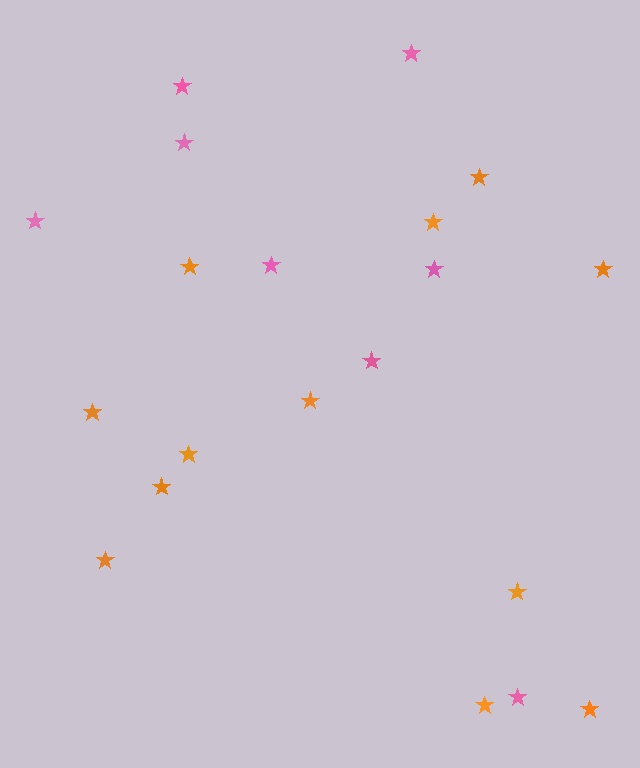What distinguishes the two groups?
There are 2 groups: one group of orange stars (12) and one group of pink stars (8).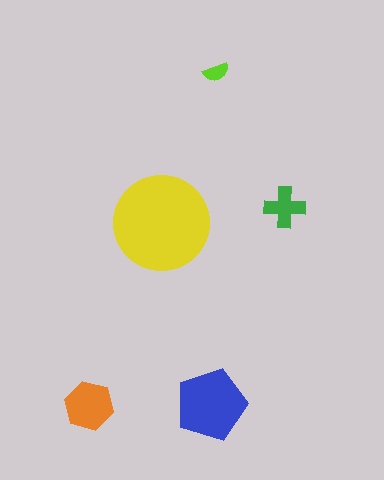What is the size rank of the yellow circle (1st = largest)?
1st.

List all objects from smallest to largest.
The lime semicircle, the green cross, the orange hexagon, the blue pentagon, the yellow circle.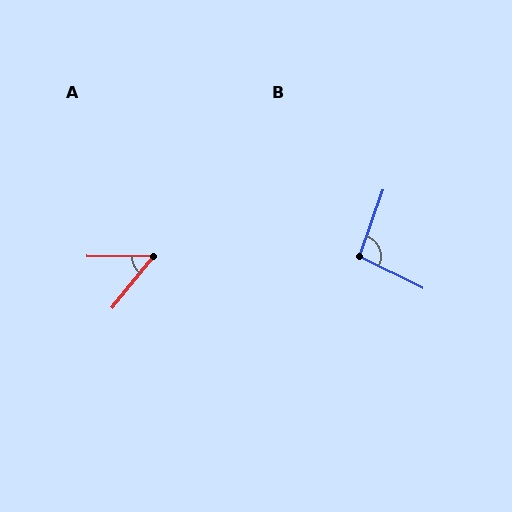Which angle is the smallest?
A, at approximately 52 degrees.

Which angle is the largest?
B, at approximately 96 degrees.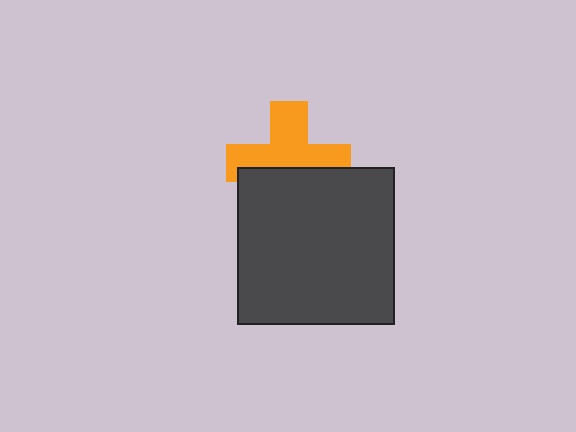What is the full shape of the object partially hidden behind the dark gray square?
The partially hidden object is an orange cross.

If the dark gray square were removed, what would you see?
You would see the complete orange cross.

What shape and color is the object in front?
The object in front is a dark gray square.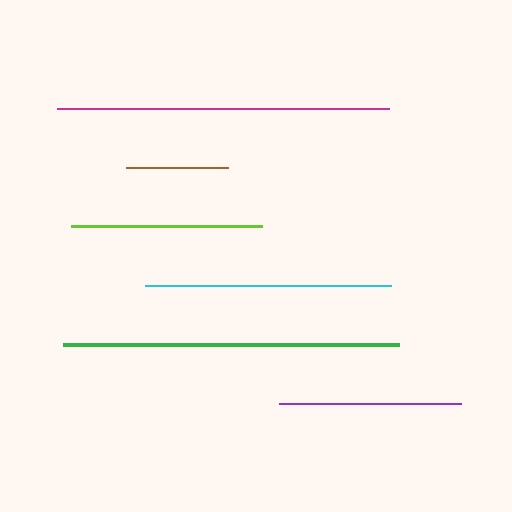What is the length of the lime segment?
The lime segment is approximately 190 pixels long.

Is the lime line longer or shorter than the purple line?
The lime line is longer than the purple line.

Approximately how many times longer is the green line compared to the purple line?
The green line is approximately 1.8 times the length of the purple line.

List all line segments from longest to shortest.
From longest to shortest: green, magenta, cyan, lime, purple, brown.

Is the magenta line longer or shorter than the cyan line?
The magenta line is longer than the cyan line.